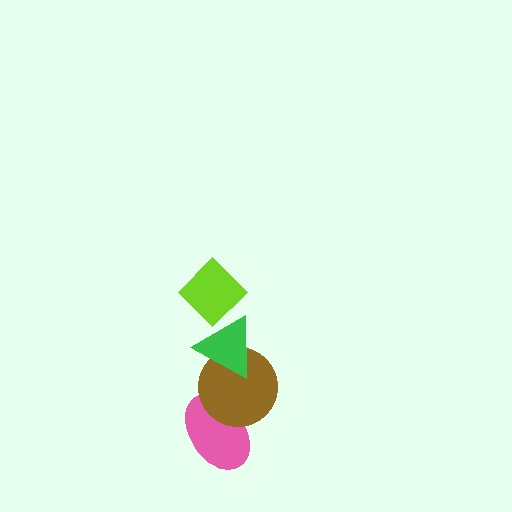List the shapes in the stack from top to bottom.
From top to bottom: the lime diamond, the green triangle, the brown circle, the pink ellipse.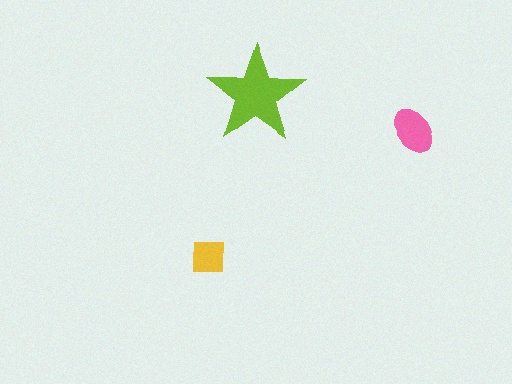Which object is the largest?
The lime star.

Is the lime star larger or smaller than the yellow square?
Larger.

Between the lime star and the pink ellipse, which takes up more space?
The lime star.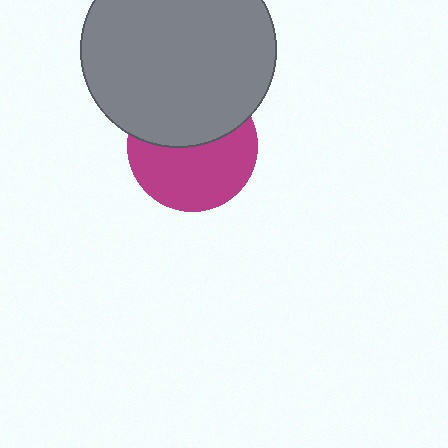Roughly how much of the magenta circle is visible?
About half of it is visible (roughly 56%).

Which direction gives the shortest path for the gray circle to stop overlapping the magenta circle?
Moving up gives the shortest separation.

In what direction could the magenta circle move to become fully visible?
The magenta circle could move down. That would shift it out from behind the gray circle entirely.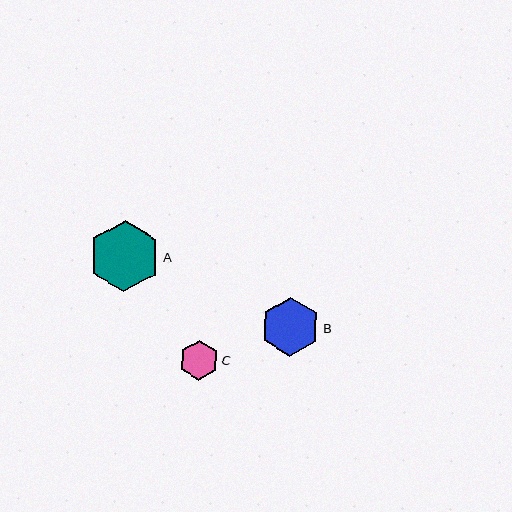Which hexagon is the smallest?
Hexagon C is the smallest with a size of approximately 39 pixels.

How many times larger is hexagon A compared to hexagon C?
Hexagon A is approximately 1.8 times the size of hexagon C.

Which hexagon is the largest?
Hexagon A is the largest with a size of approximately 72 pixels.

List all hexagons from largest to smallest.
From largest to smallest: A, B, C.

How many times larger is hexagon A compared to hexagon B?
Hexagon A is approximately 1.2 times the size of hexagon B.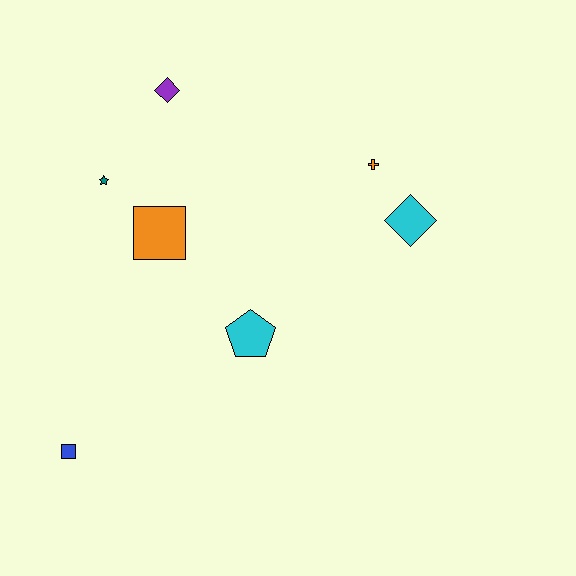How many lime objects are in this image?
There are no lime objects.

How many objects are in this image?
There are 7 objects.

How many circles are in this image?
There are no circles.